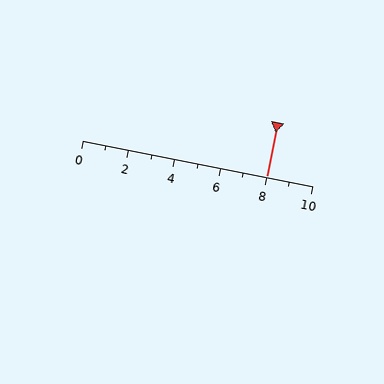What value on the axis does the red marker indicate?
The marker indicates approximately 8.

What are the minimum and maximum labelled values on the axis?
The axis runs from 0 to 10.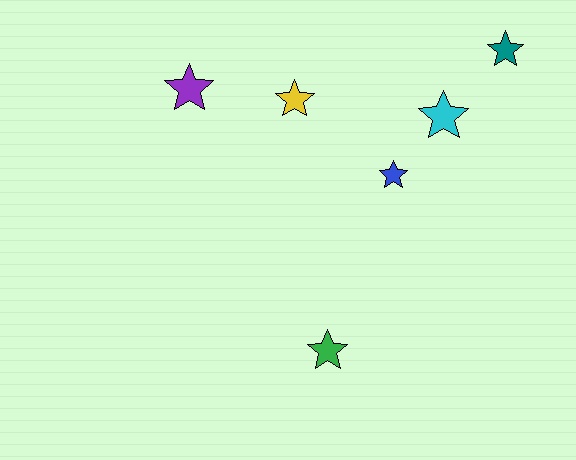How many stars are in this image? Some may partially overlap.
There are 6 stars.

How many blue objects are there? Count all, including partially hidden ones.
There is 1 blue object.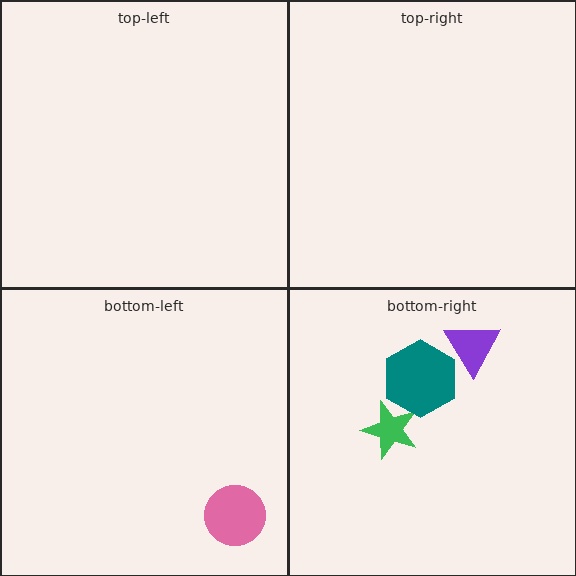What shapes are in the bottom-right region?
The purple triangle, the green star, the teal hexagon.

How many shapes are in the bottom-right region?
3.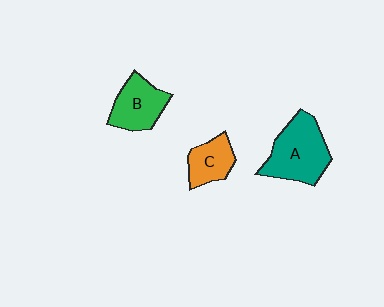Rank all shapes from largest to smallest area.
From largest to smallest: A (teal), B (green), C (orange).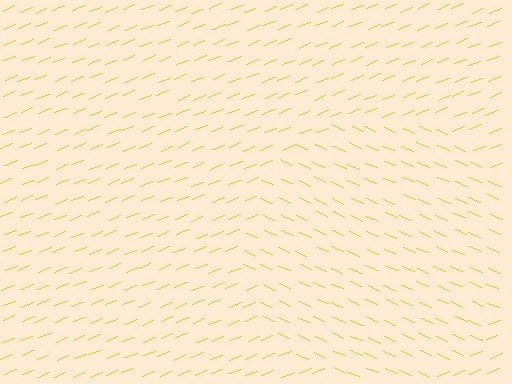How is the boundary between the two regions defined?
The boundary is defined purely by a change in line orientation (approximately 45 degrees difference). All lines are the same color and thickness.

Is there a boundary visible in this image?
Yes, there is a texture boundary formed by a change in line orientation.